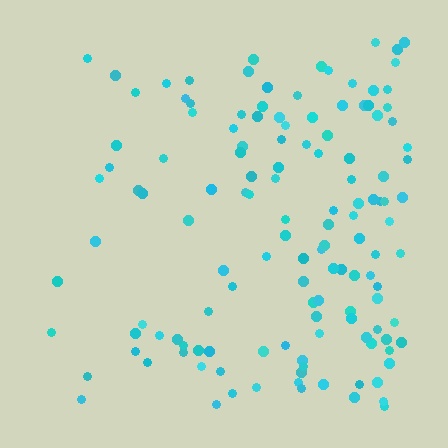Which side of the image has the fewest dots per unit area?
The left.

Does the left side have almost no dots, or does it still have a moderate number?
Still a moderate number, just noticeably fewer than the right.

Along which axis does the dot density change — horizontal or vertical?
Horizontal.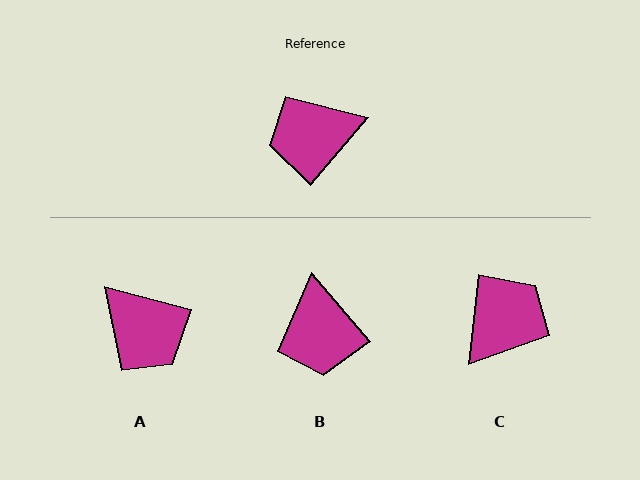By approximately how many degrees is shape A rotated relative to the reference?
Approximately 116 degrees counter-clockwise.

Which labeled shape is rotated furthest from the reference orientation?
C, about 146 degrees away.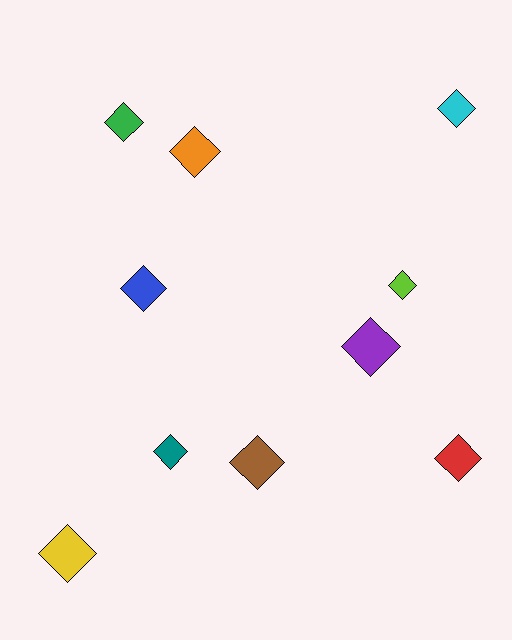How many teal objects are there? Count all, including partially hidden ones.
There is 1 teal object.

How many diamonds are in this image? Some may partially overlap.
There are 10 diamonds.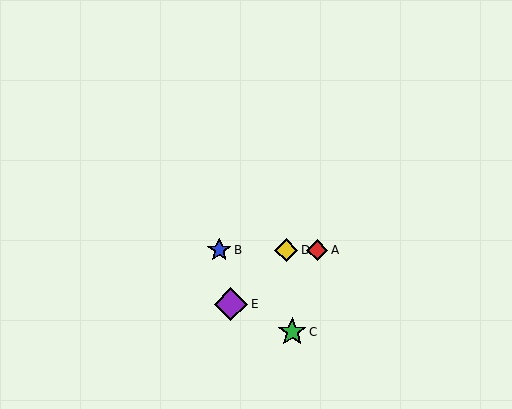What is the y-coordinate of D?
Object D is at y≈250.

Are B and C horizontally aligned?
No, B is at y≈250 and C is at y≈332.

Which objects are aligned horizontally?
Objects A, B, D are aligned horizontally.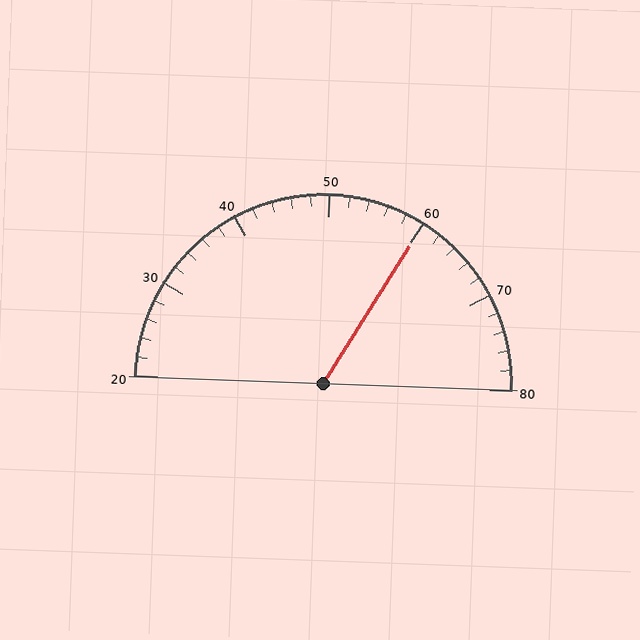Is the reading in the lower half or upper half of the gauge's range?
The reading is in the upper half of the range (20 to 80).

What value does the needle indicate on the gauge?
The needle indicates approximately 60.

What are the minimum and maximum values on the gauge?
The gauge ranges from 20 to 80.